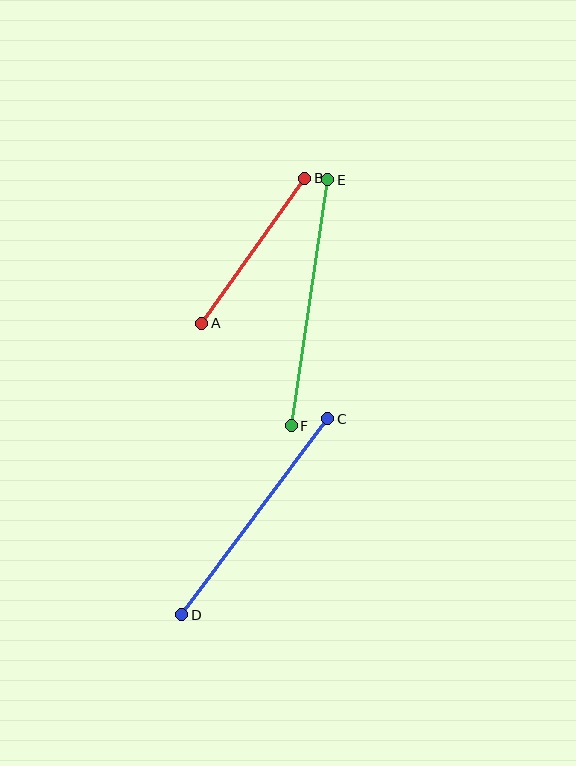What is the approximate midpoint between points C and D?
The midpoint is at approximately (255, 517) pixels.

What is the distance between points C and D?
The distance is approximately 244 pixels.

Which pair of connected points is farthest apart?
Points E and F are farthest apart.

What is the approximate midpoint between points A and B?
The midpoint is at approximately (253, 251) pixels.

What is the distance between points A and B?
The distance is approximately 178 pixels.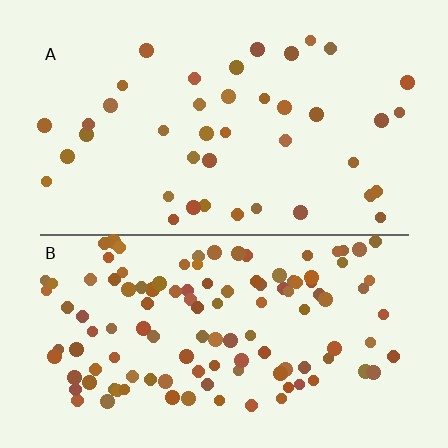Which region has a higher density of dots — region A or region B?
B (the bottom).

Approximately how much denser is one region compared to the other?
Approximately 2.9× — region B over region A.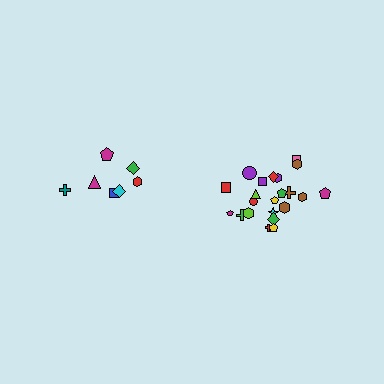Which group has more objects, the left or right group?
The right group.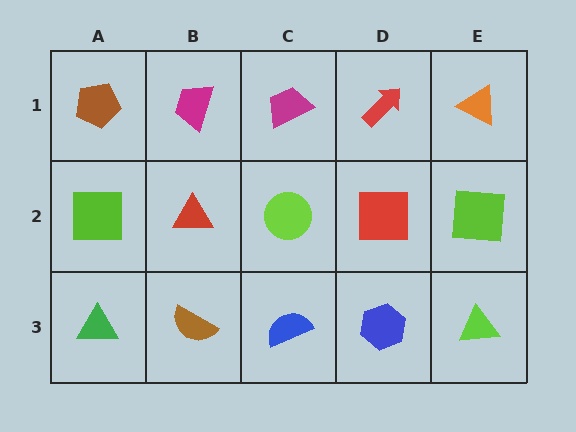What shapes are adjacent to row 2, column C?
A magenta trapezoid (row 1, column C), a blue semicircle (row 3, column C), a red triangle (row 2, column B), a red square (row 2, column D).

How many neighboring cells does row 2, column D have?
4.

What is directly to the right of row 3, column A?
A brown semicircle.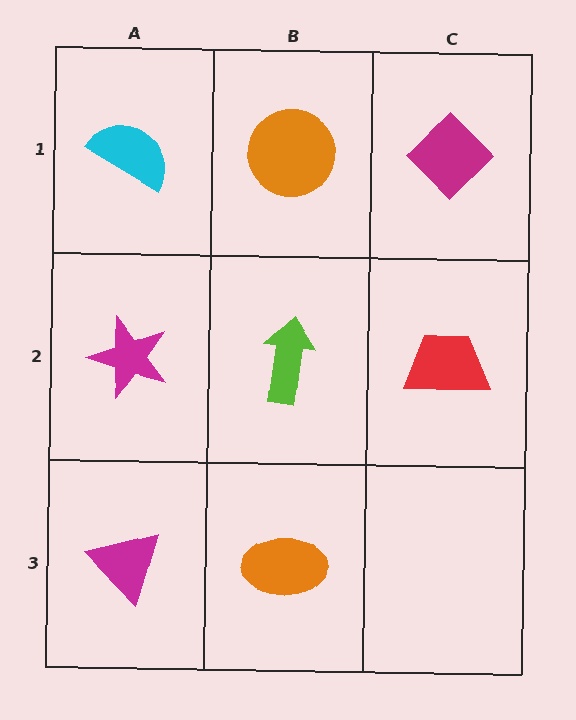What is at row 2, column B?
A lime arrow.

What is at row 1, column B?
An orange circle.